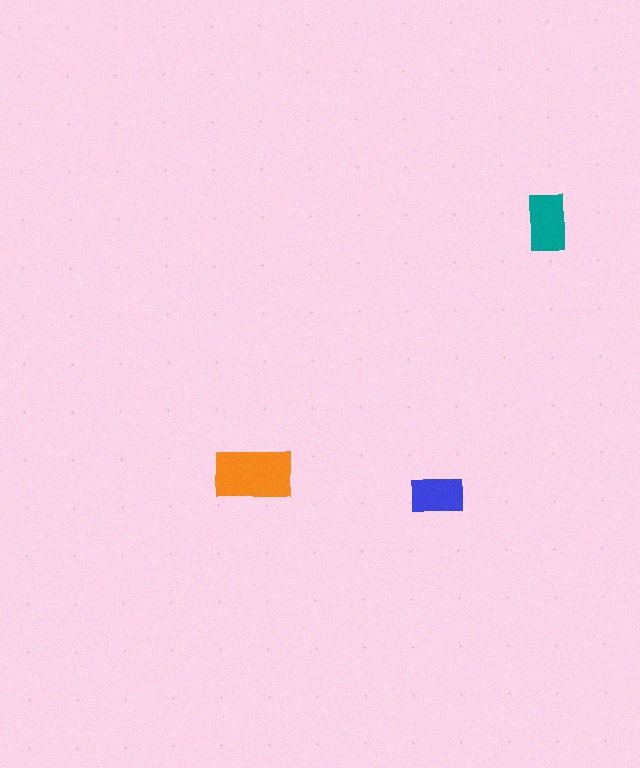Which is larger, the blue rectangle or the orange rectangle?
The orange one.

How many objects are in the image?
There are 3 objects in the image.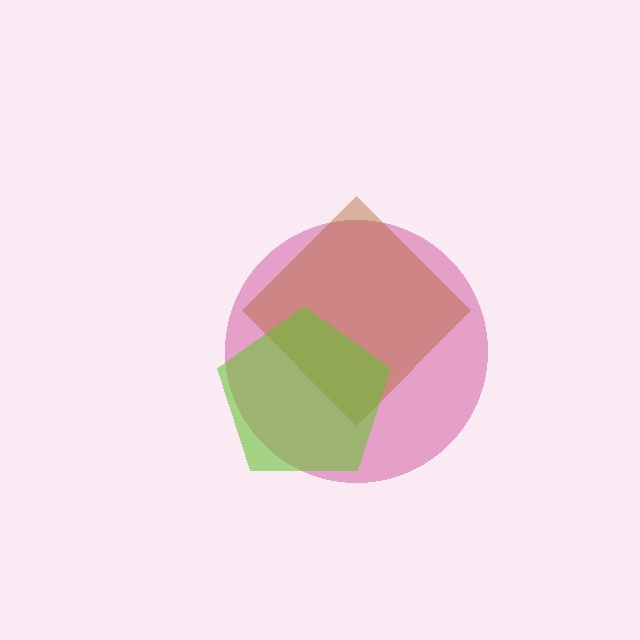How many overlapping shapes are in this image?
There are 3 overlapping shapes in the image.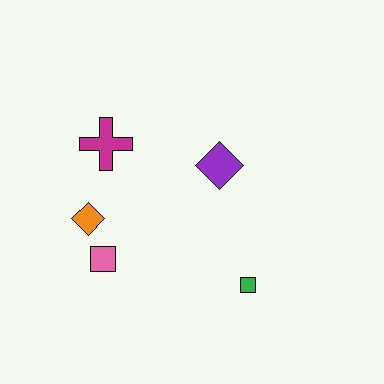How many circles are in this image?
There are no circles.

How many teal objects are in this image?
There are no teal objects.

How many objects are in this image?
There are 5 objects.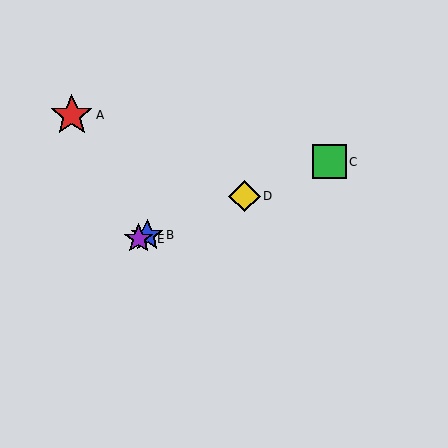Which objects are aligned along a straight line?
Objects B, C, D, E are aligned along a straight line.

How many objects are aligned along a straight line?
4 objects (B, C, D, E) are aligned along a straight line.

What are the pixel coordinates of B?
Object B is at (147, 235).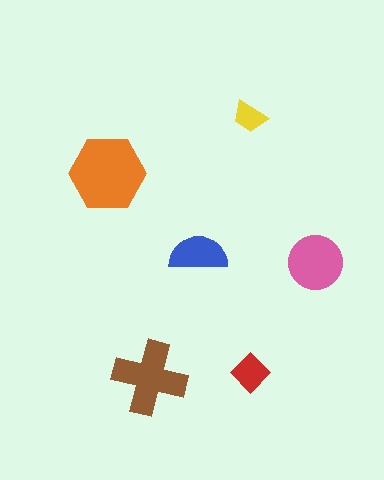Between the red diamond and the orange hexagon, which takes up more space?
The orange hexagon.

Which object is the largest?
The orange hexagon.